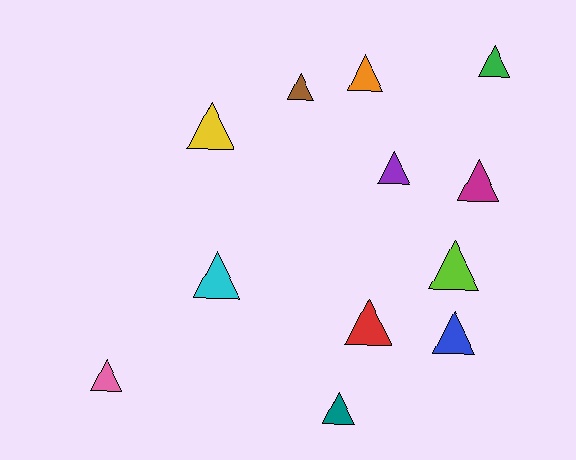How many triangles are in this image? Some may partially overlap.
There are 12 triangles.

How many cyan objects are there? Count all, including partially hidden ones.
There is 1 cyan object.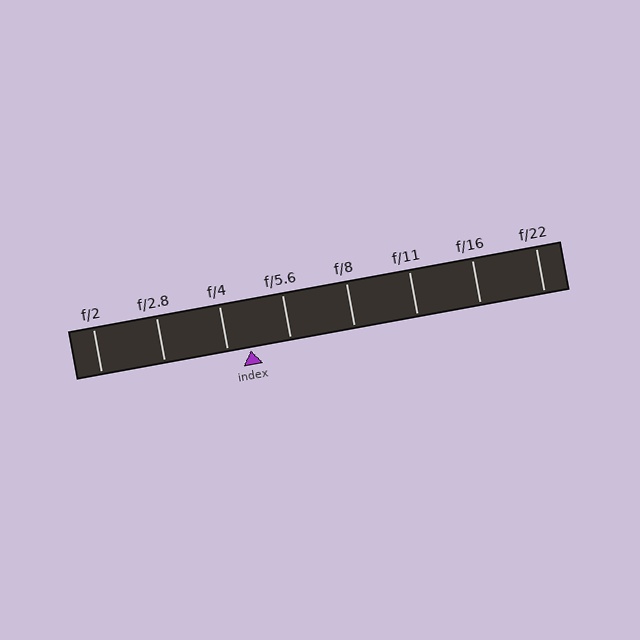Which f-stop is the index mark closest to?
The index mark is closest to f/4.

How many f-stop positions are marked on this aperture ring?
There are 8 f-stop positions marked.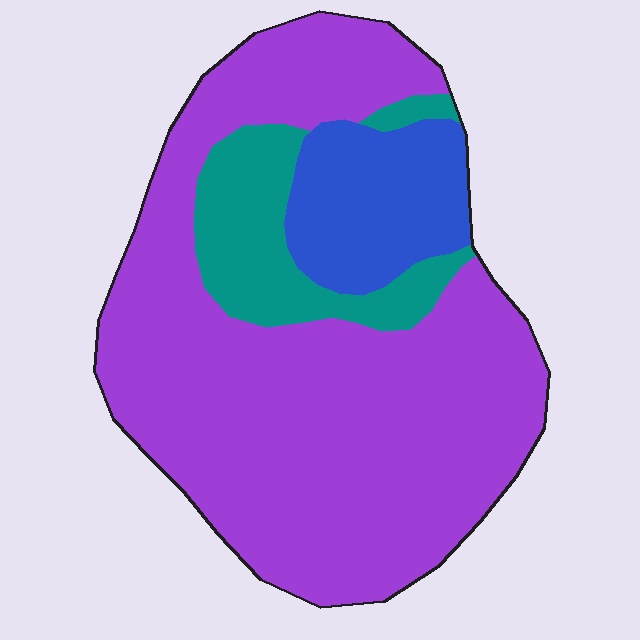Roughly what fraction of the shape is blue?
Blue takes up about one eighth (1/8) of the shape.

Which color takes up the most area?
Purple, at roughly 70%.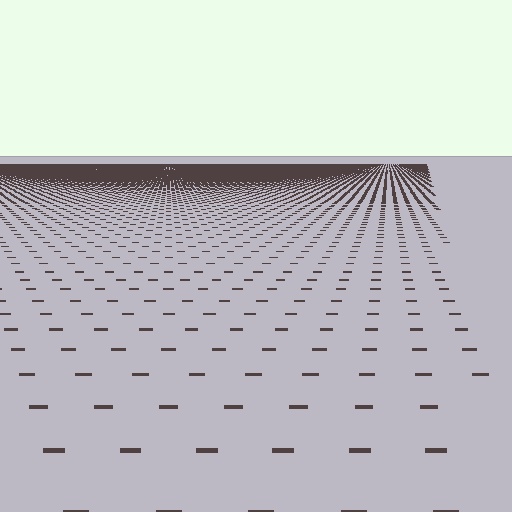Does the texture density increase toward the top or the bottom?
Density increases toward the top.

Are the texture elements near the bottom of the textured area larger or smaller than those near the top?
Larger. Near the bottom, elements are closer to the viewer and appear at a bigger on-screen size.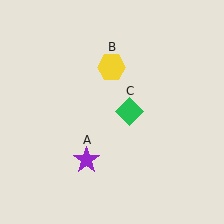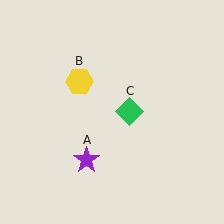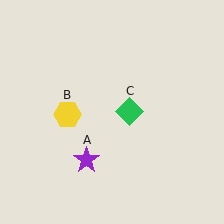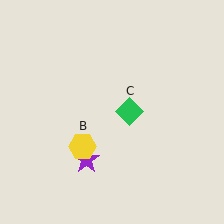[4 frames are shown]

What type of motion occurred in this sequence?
The yellow hexagon (object B) rotated counterclockwise around the center of the scene.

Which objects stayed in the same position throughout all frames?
Purple star (object A) and green diamond (object C) remained stationary.